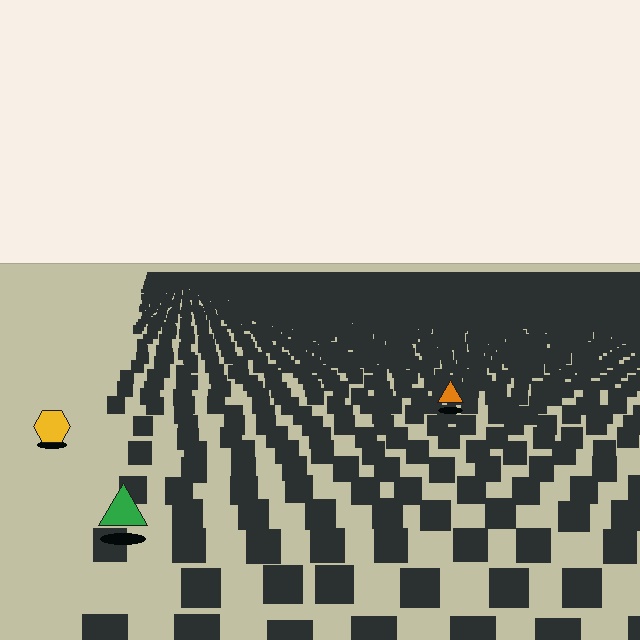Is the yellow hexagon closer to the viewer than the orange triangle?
Yes. The yellow hexagon is closer — you can tell from the texture gradient: the ground texture is coarser near it.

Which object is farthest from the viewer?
The orange triangle is farthest from the viewer. It appears smaller and the ground texture around it is denser.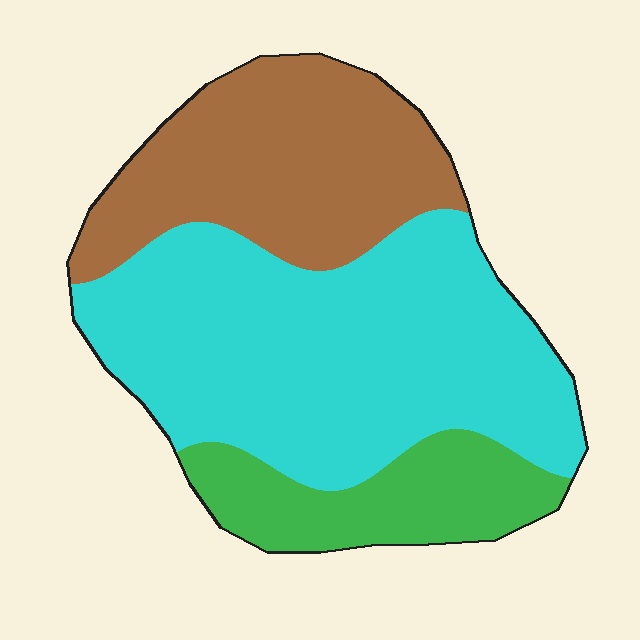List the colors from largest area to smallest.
From largest to smallest: cyan, brown, green.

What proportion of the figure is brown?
Brown covers around 30% of the figure.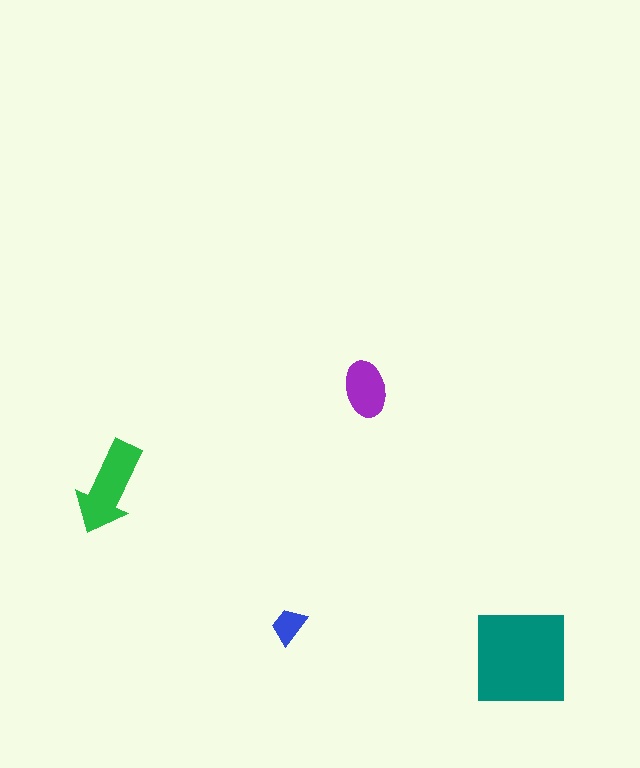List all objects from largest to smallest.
The teal square, the green arrow, the purple ellipse, the blue trapezoid.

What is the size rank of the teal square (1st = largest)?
1st.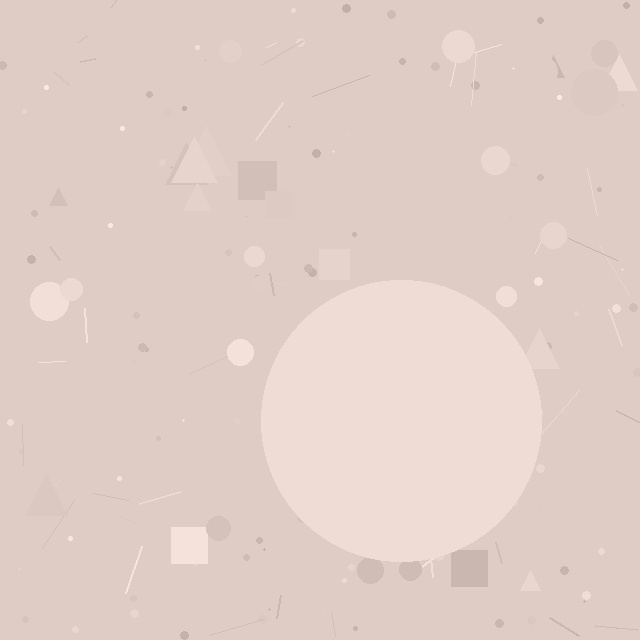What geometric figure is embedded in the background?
A circle is embedded in the background.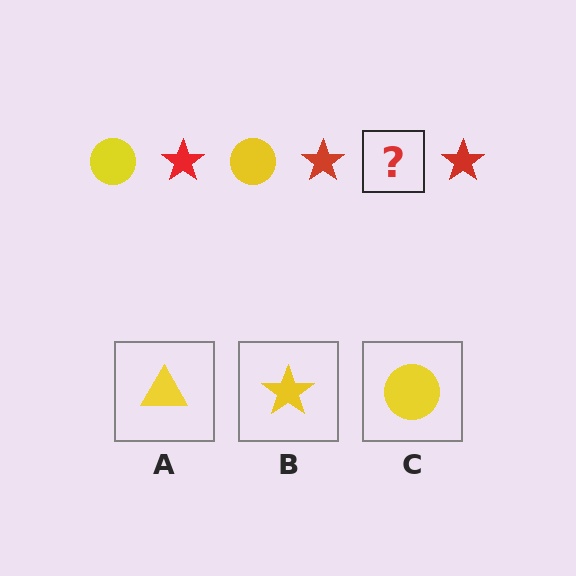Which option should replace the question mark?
Option C.